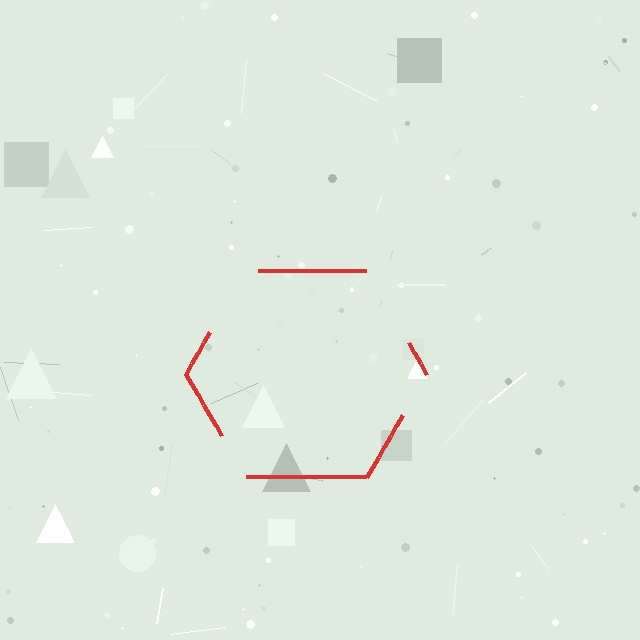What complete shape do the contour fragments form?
The contour fragments form a hexagon.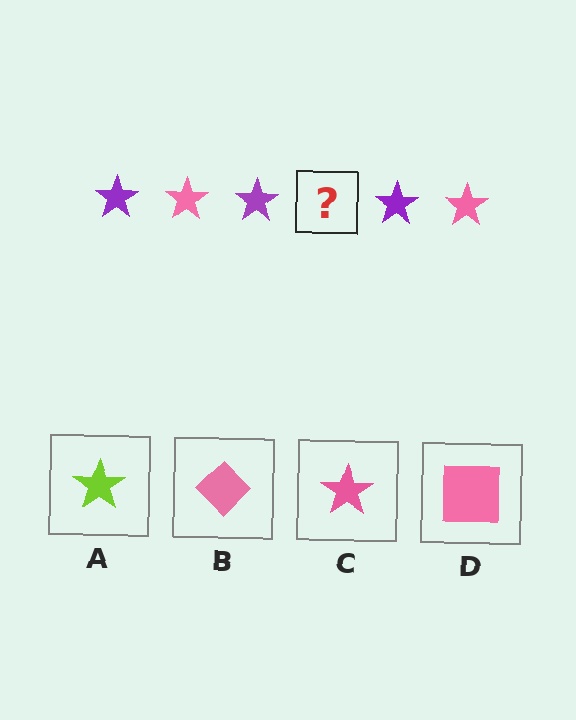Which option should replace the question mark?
Option C.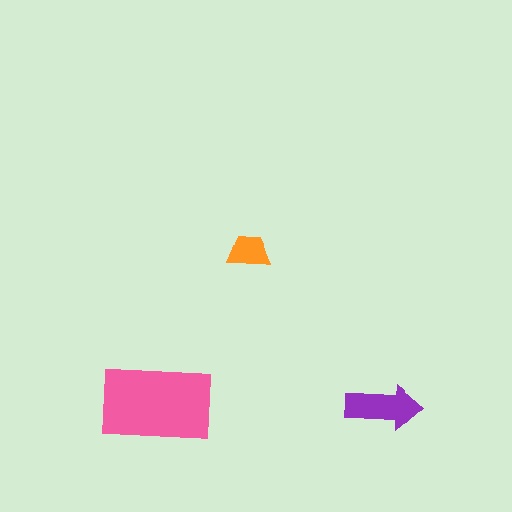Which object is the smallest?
The orange trapezoid.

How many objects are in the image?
There are 3 objects in the image.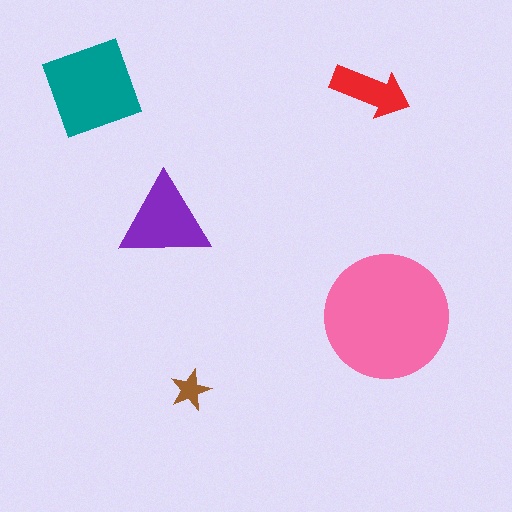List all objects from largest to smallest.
The pink circle, the teal square, the purple triangle, the red arrow, the brown star.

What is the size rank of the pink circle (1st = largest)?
1st.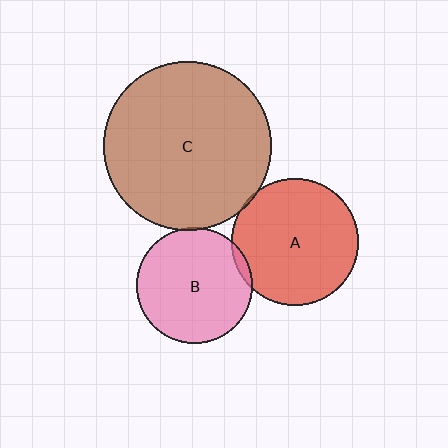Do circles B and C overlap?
Yes.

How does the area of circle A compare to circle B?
Approximately 1.2 times.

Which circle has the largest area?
Circle C (brown).